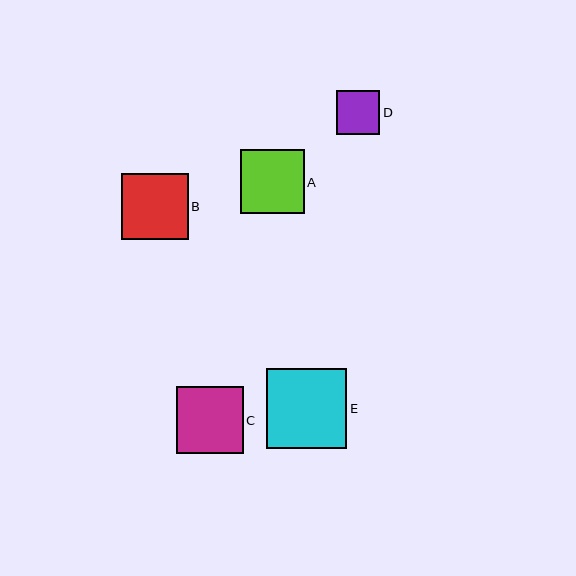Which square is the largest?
Square E is the largest with a size of approximately 80 pixels.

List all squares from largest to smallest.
From largest to smallest: E, C, B, A, D.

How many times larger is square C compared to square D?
Square C is approximately 1.5 times the size of square D.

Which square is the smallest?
Square D is the smallest with a size of approximately 43 pixels.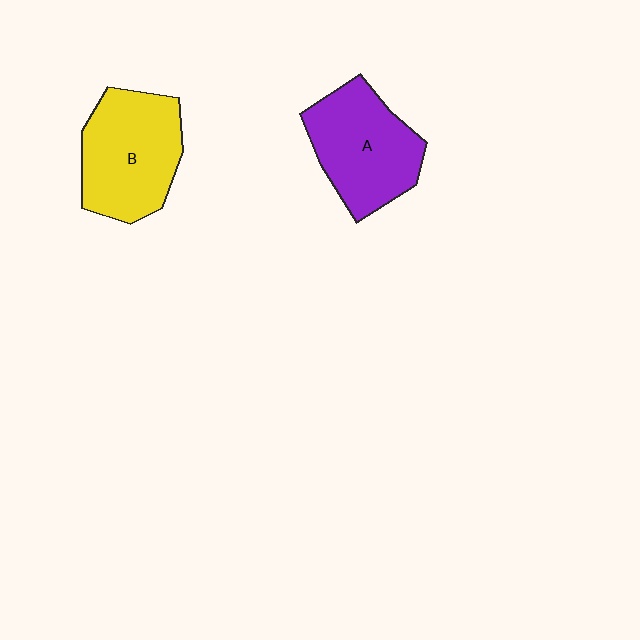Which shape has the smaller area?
Shape A (purple).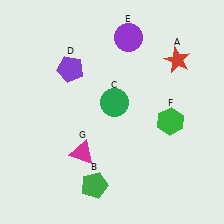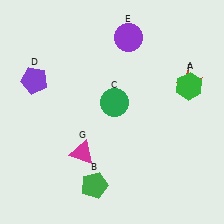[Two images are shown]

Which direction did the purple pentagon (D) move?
The purple pentagon (D) moved left.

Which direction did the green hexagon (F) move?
The green hexagon (F) moved up.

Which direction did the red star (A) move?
The red star (A) moved down.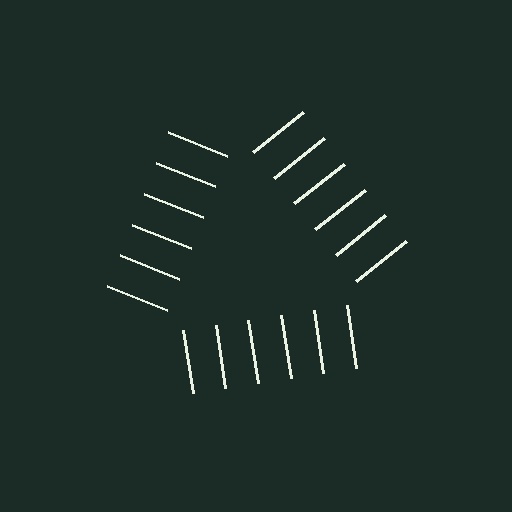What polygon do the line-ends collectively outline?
An illusory triangle — the line segments terminate on its edges but no continuous stroke is drawn.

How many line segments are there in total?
18 — 6 along each of the 3 edges.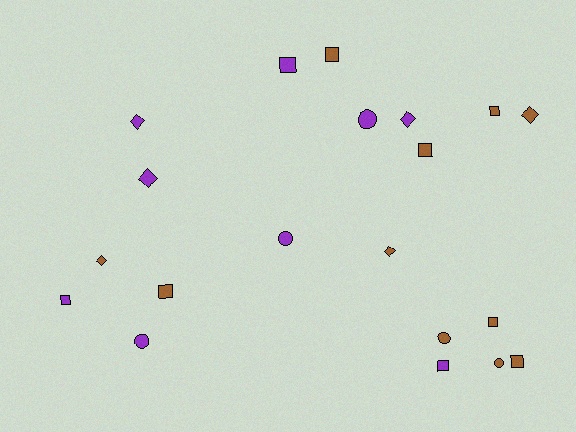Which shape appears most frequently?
Square, with 9 objects.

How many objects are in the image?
There are 20 objects.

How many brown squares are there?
There are 6 brown squares.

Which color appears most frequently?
Brown, with 11 objects.